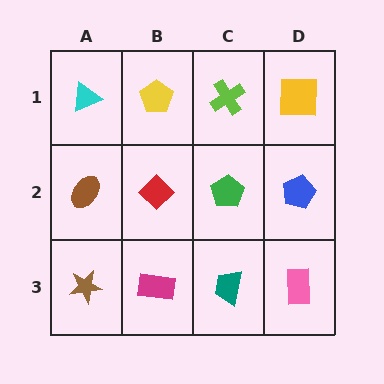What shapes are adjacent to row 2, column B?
A yellow pentagon (row 1, column B), a magenta rectangle (row 3, column B), a brown ellipse (row 2, column A), a green pentagon (row 2, column C).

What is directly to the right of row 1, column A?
A yellow pentagon.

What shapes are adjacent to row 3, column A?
A brown ellipse (row 2, column A), a magenta rectangle (row 3, column B).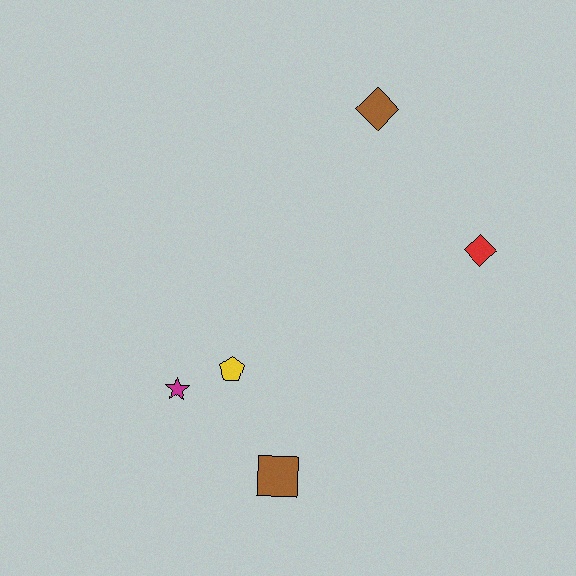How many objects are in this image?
There are 5 objects.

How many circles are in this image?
There are no circles.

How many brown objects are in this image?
There are 2 brown objects.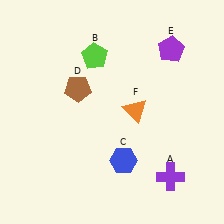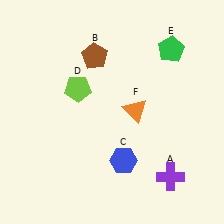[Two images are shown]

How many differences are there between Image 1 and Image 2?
There are 3 differences between the two images.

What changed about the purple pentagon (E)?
In Image 1, E is purple. In Image 2, it changed to green.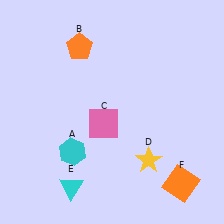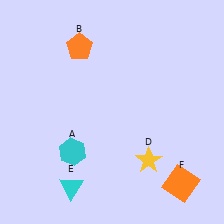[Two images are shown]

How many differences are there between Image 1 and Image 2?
There is 1 difference between the two images.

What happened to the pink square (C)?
The pink square (C) was removed in Image 2. It was in the bottom-left area of Image 1.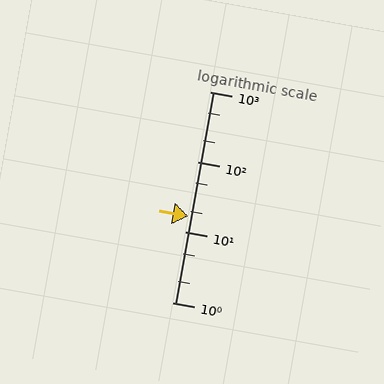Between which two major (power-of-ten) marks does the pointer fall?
The pointer is between 10 and 100.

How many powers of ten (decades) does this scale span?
The scale spans 3 decades, from 1 to 1000.